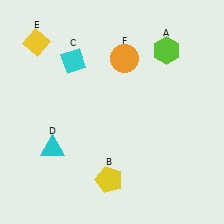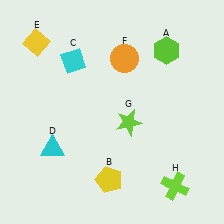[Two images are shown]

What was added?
A lime star (G), a lime cross (H) were added in Image 2.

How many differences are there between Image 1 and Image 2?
There are 2 differences between the two images.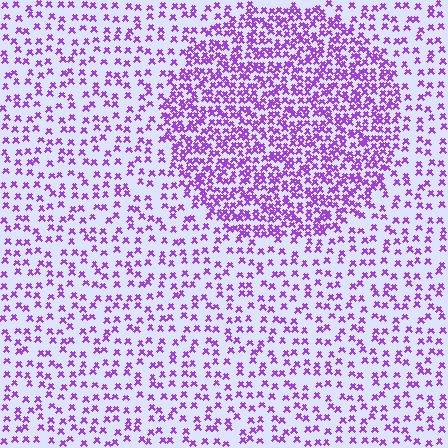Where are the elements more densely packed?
The elements are more densely packed inside the circle boundary.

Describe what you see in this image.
The image contains small purple elements arranged at two different densities. A circle-shaped region is visible where the elements are more densely packed than the surrounding area.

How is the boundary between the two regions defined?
The boundary is defined by a change in element density (approximately 2.3x ratio). All elements are the same color, size, and shape.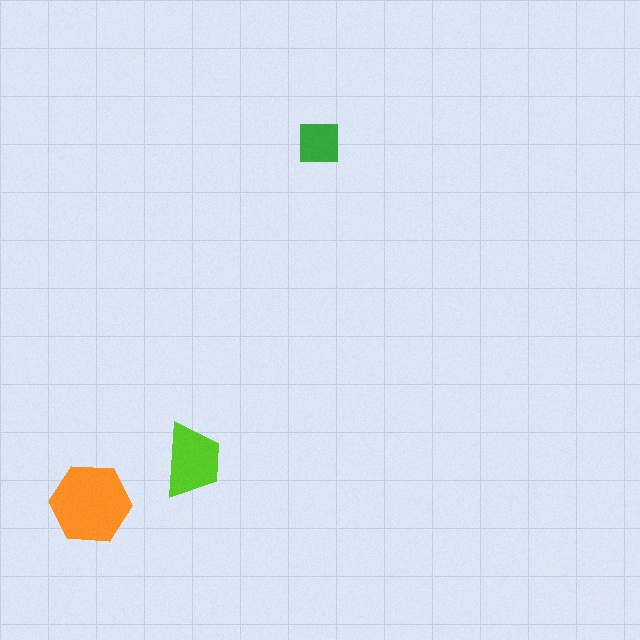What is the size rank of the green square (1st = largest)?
3rd.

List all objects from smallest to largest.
The green square, the lime trapezoid, the orange hexagon.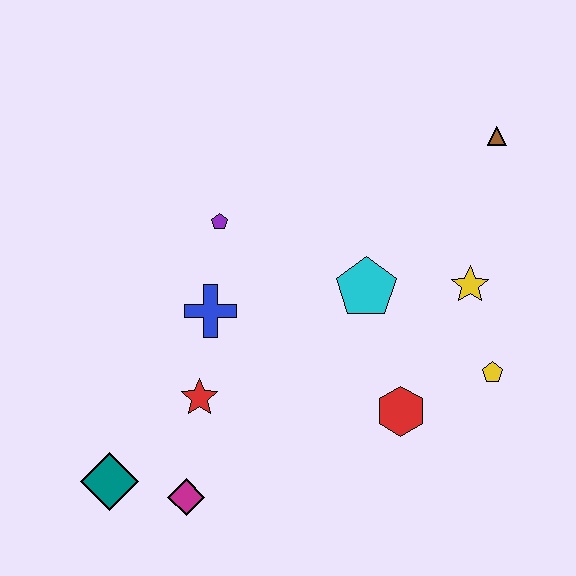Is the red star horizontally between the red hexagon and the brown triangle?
No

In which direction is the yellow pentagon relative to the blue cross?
The yellow pentagon is to the right of the blue cross.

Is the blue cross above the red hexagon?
Yes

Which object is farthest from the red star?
The brown triangle is farthest from the red star.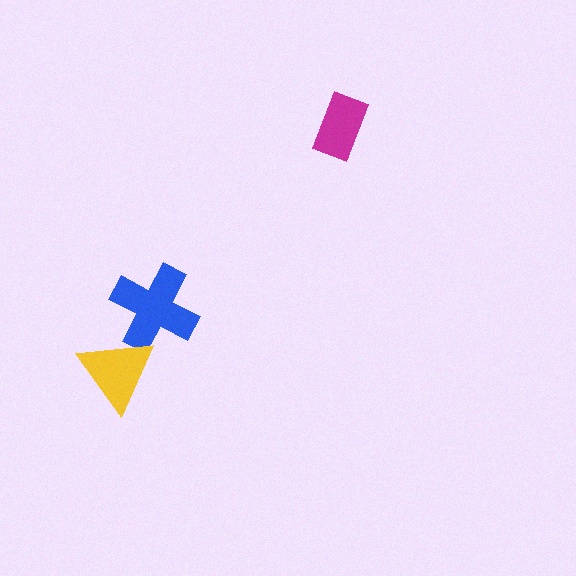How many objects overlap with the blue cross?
1 object overlaps with the blue cross.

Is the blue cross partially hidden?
Yes, it is partially covered by another shape.